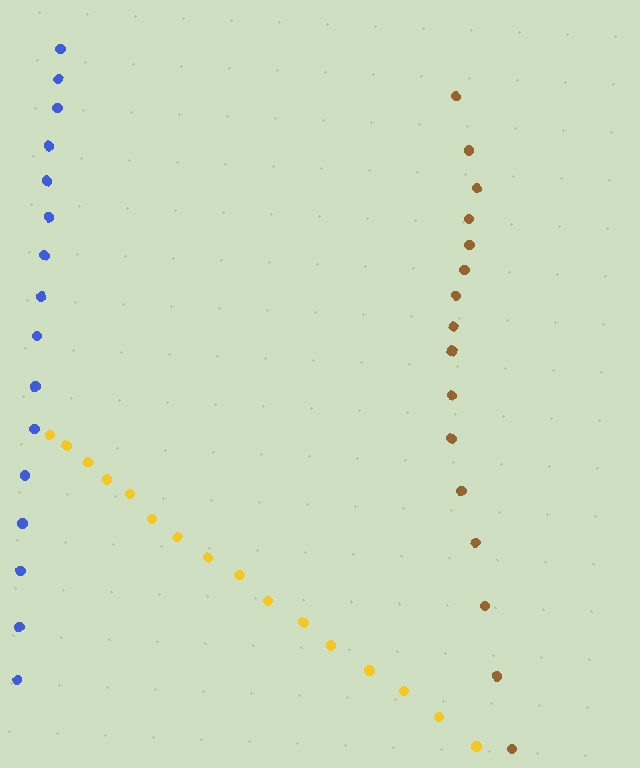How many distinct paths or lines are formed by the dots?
There are 3 distinct paths.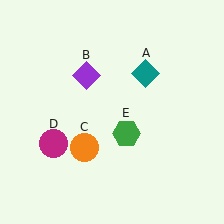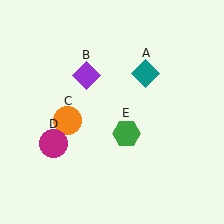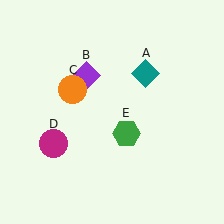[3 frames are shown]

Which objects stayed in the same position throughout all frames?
Teal diamond (object A) and purple diamond (object B) and magenta circle (object D) and green hexagon (object E) remained stationary.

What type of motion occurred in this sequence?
The orange circle (object C) rotated clockwise around the center of the scene.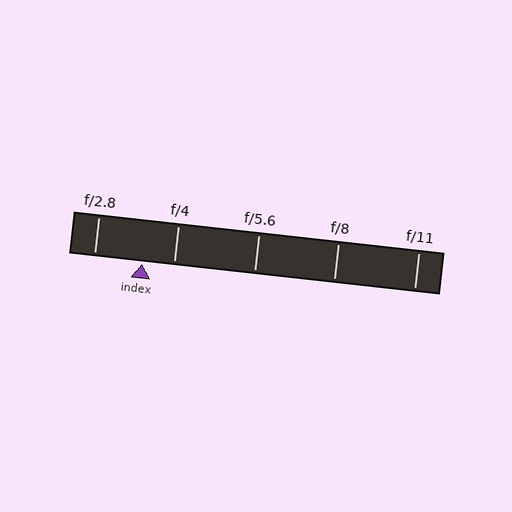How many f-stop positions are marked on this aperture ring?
There are 5 f-stop positions marked.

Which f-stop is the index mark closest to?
The index mark is closest to f/4.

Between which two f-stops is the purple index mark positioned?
The index mark is between f/2.8 and f/4.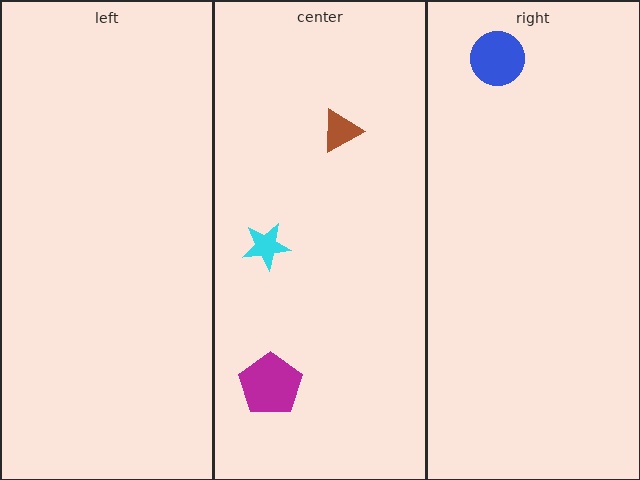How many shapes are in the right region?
1.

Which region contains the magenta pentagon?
The center region.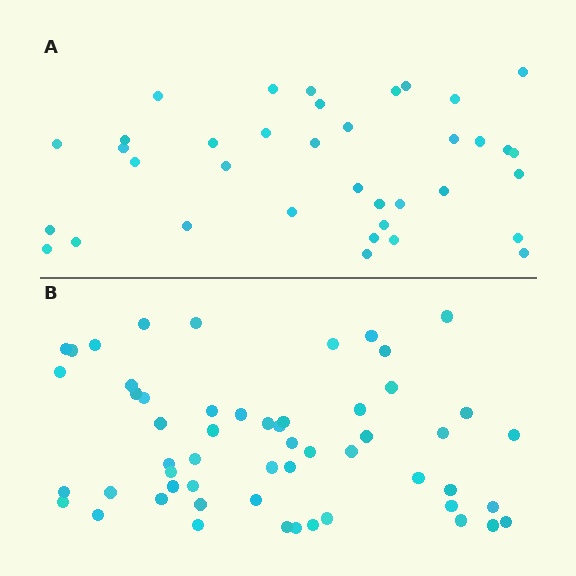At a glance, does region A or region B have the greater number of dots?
Region B (the bottom region) has more dots.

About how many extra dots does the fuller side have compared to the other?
Region B has approximately 20 more dots than region A.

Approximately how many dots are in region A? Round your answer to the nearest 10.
About 40 dots. (The exact count is 37, which rounds to 40.)